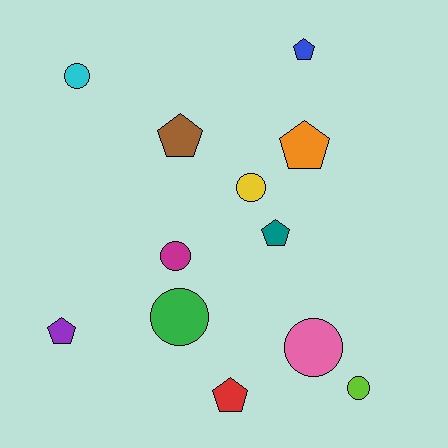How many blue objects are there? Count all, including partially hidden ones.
There is 1 blue object.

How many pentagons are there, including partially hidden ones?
There are 6 pentagons.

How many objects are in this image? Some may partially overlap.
There are 12 objects.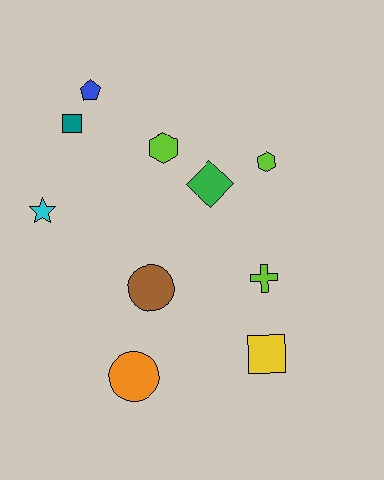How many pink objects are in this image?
There are no pink objects.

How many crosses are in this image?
There is 1 cross.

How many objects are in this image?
There are 10 objects.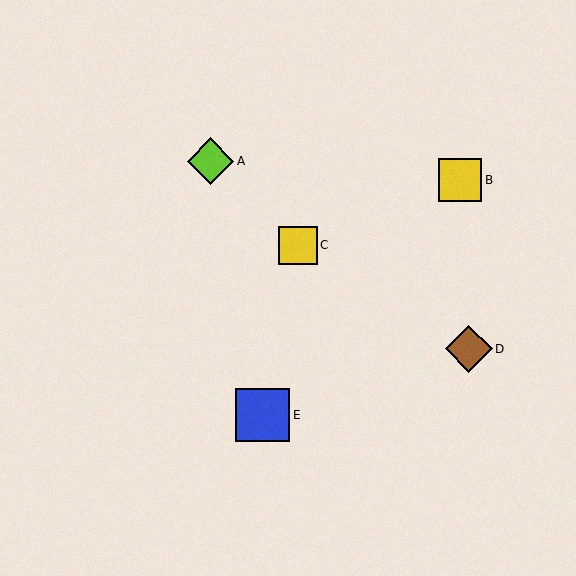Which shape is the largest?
The blue square (labeled E) is the largest.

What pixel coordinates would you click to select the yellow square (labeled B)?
Click at (460, 180) to select the yellow square B.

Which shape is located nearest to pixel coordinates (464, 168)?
The yellow square (labeled B) at (460, 180) is nearest to that location.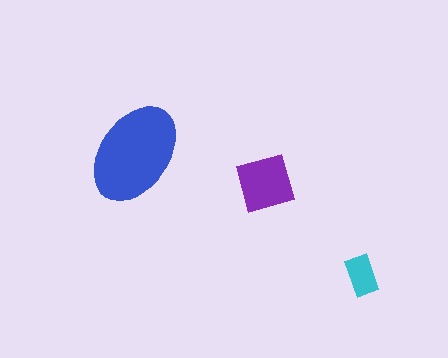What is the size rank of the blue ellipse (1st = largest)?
1st.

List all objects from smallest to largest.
The cyan rectangle, the purple diamond, the blue ellipse.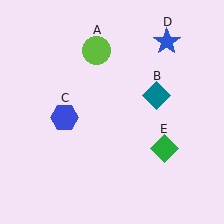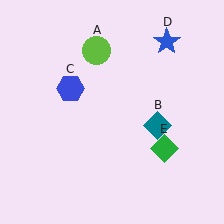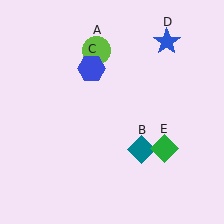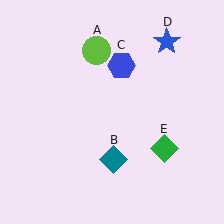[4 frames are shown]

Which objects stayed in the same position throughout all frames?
Lime circle (object A) and blue star (object D) and green diamond (object E) remained stationary.